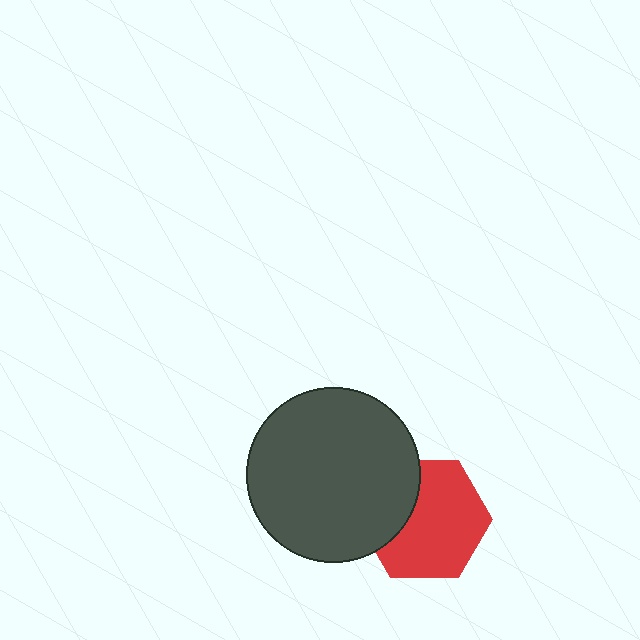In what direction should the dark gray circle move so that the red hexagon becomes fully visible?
The dark gray circle should move left. That is the shortest direction to clear the overlap and leave the red hexagon fully visible.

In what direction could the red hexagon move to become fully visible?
The red hexagon could move right. That would shift it out from behind the dark gray circle entirely.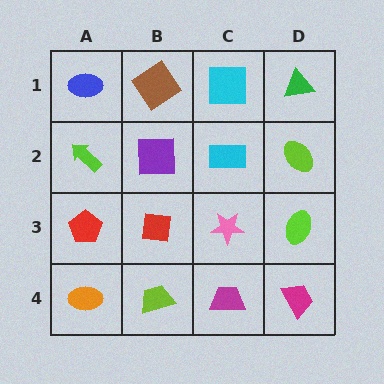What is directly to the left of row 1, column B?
A blue ellipse.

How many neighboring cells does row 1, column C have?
3.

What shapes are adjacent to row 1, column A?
A lime arrow (row 2, column A), a brown diamond (row 1, column B).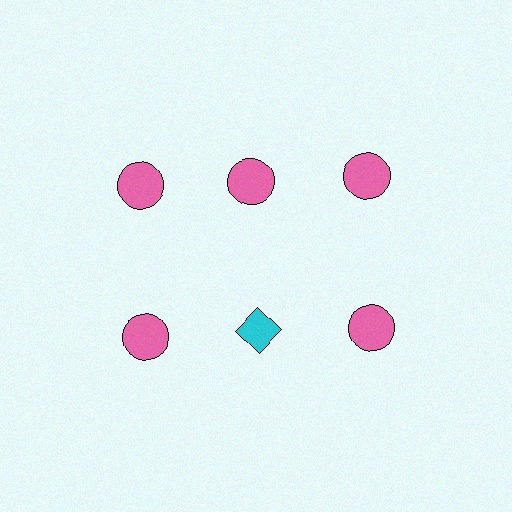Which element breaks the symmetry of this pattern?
The cyan diamond in the second row, second from left column breaks the symmetry. All other shapes are pink circles.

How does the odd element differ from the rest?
It differs in both color (cyan instead of pink) and shape (diamond instead of circle).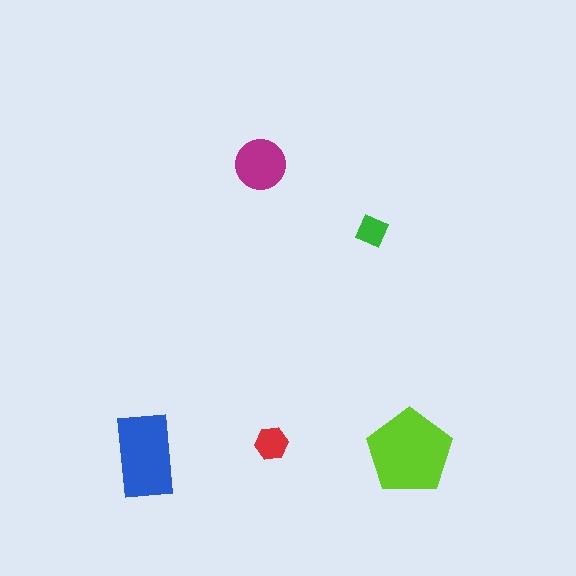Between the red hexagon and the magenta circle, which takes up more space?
The magenta circle.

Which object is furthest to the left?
The blue rectangle is leftmost.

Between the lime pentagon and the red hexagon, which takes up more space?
The lime pentagon.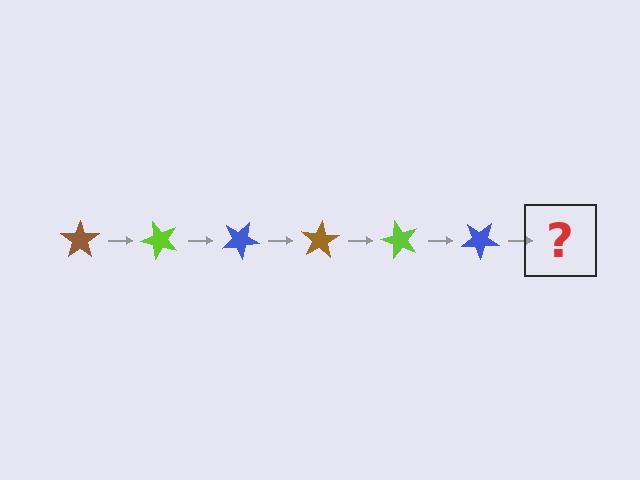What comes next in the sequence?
The next element should be a brown star, rotated 300 degrees from the start.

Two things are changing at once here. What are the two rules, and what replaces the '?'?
The two rules are that it rotates 50 degrees each step and the color cycles through brown, lime, and blue. The '?' should be a brown star, rotated 300 degrees from the start.